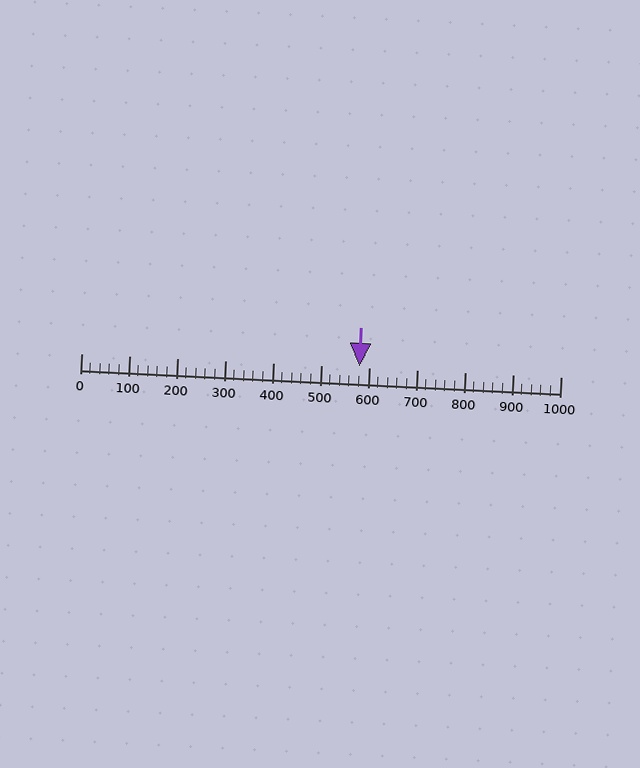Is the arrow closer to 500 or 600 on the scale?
The arrow is closer to 600.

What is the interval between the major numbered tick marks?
The major tick marks are spaced 100 units apart.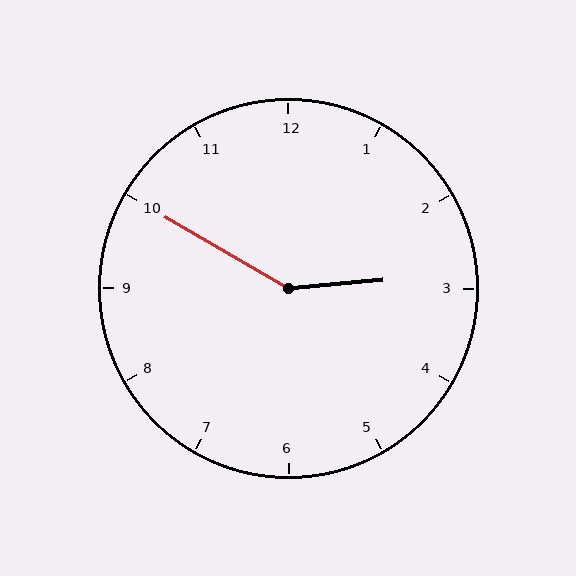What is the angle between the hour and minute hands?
Approximately 145 degrees.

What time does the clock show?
2:50.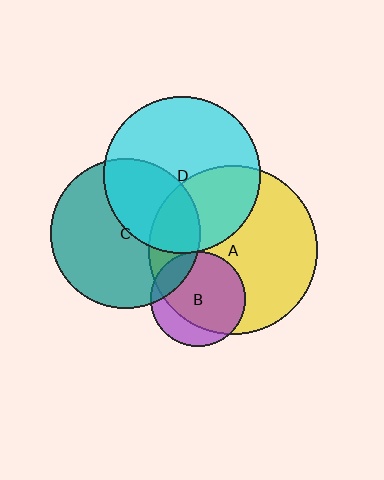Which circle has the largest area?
Circle A (yellow).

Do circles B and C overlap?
Yes.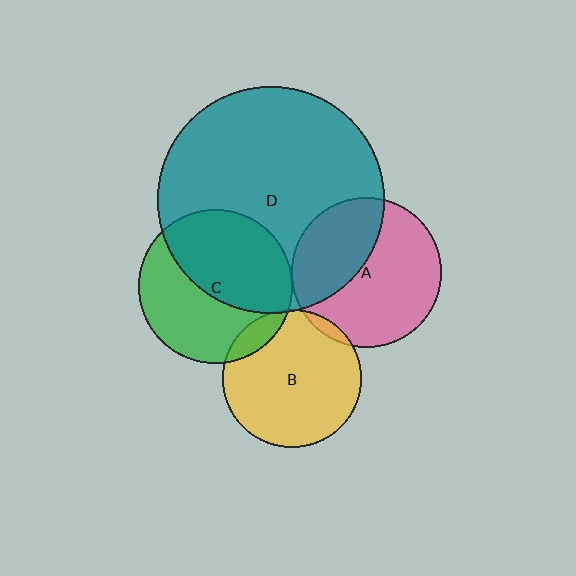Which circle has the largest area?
Circle D (teal).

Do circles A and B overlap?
Yes.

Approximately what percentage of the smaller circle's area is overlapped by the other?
Approximately 5%.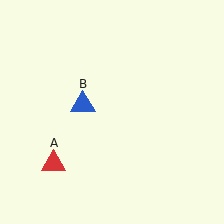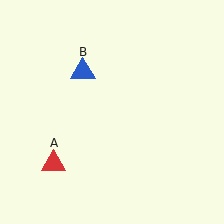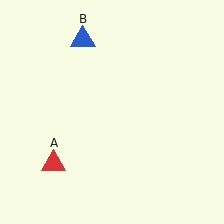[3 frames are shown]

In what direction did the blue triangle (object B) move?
The blue triangle (object B) moved up.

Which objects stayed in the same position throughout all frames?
Red triangle (object A) remained stationary.